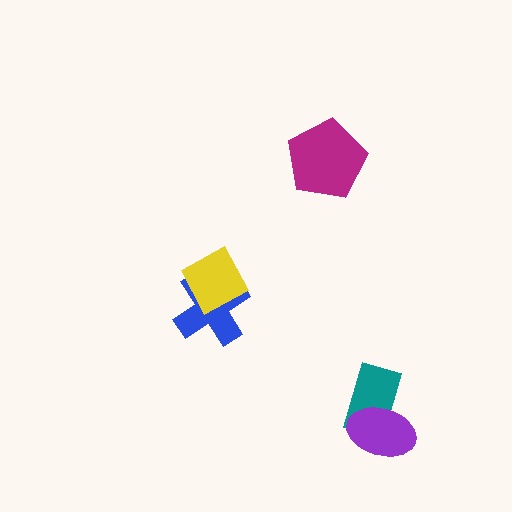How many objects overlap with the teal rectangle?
1 object overlaps with the teal rectangle.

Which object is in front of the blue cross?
The yellow diamond is in front of the blue cross.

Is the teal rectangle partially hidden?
Yes, it is partially covered by another shape.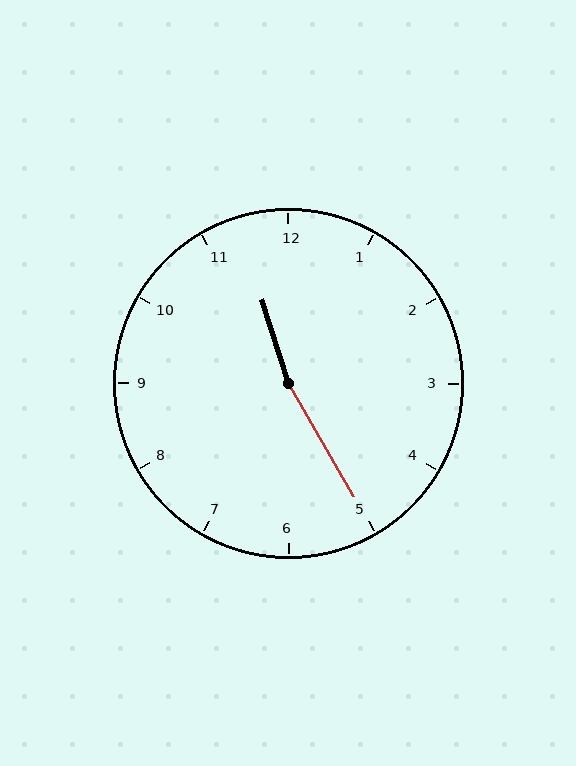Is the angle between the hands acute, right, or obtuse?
It is obtuse.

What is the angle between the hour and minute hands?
Approximately 168 degrees.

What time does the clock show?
11:25.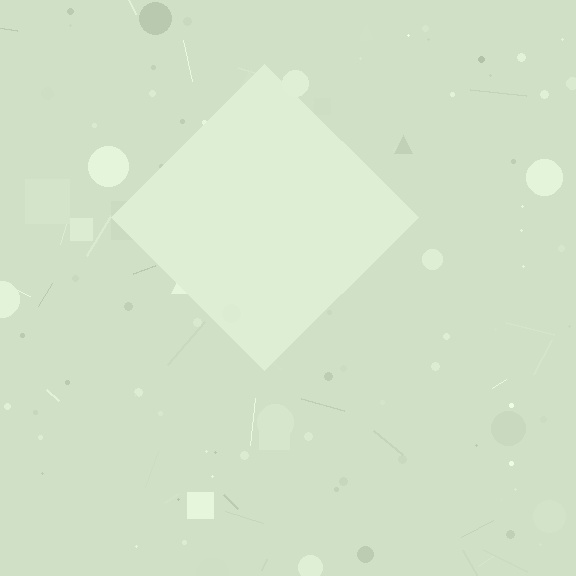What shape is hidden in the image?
A diamond is hidden in the image.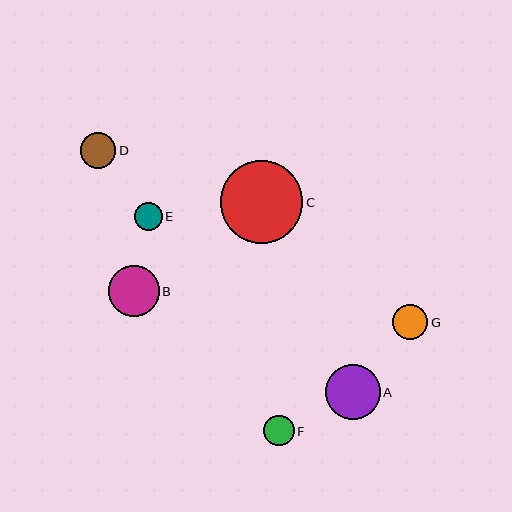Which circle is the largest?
Circle C is the largest with a size of approximately 82 pixels.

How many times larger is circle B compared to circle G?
Circle B is approximately 1.4 times the size of circle G.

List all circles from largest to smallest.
From largest to smallest: C, A, B, D, G, F, E.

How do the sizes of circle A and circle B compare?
Circle A and circle B are approximately the same size.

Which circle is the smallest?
Circle E is the smallest with a size of approximately 28 pixels.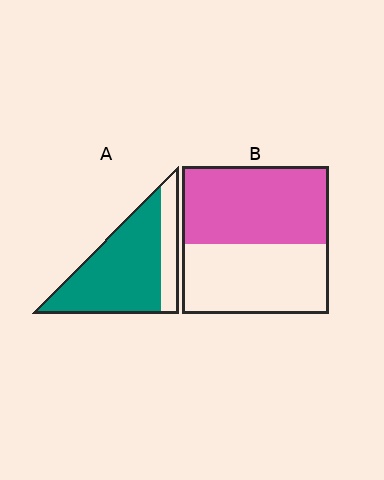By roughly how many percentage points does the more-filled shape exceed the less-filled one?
By roughly 25 percentage points (A over B).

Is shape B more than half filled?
Roughly half.